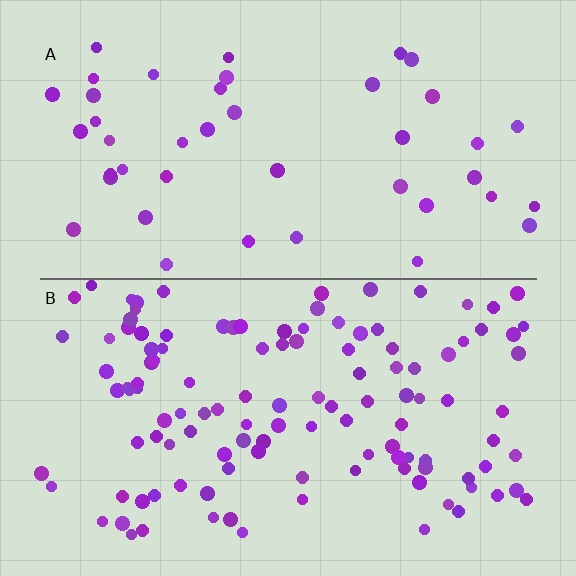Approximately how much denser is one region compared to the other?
Approximately 2.8× — region B over region A.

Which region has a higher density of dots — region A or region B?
B (the bottom).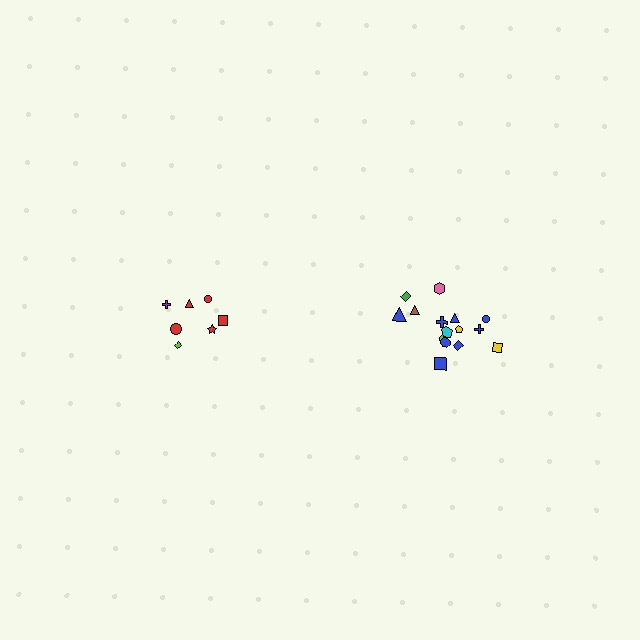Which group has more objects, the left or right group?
The right group.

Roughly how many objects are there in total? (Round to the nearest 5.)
Roughly 20 objects in total.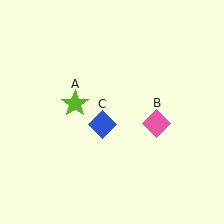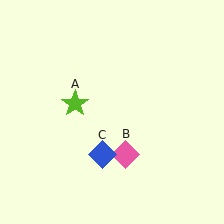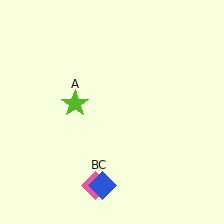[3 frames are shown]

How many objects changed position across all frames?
2 objects changed position: pink diamond (object B), blue diamond (object C).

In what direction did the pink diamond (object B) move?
The pink diamond (object B) moved down and to the left.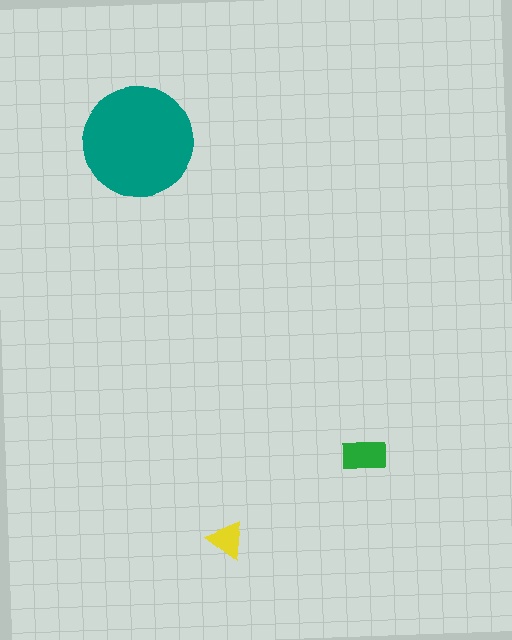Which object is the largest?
The teal circle.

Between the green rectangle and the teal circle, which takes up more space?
The teal circle.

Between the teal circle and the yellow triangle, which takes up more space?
The teal circle.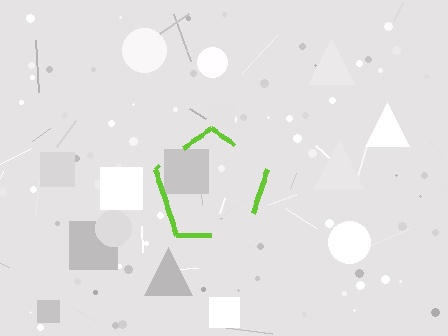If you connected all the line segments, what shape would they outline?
They would outline a pentagon.